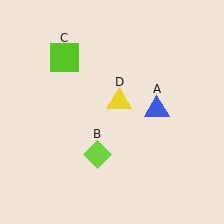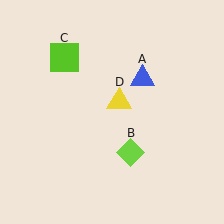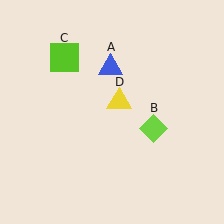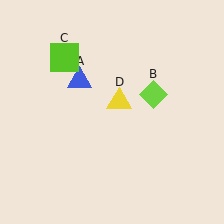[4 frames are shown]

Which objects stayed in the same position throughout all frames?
Lime square (object C) and yellow triangle (object D) remained stationary.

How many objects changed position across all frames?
2 objects changed position: blue triangle (object A), lime diamond (object B).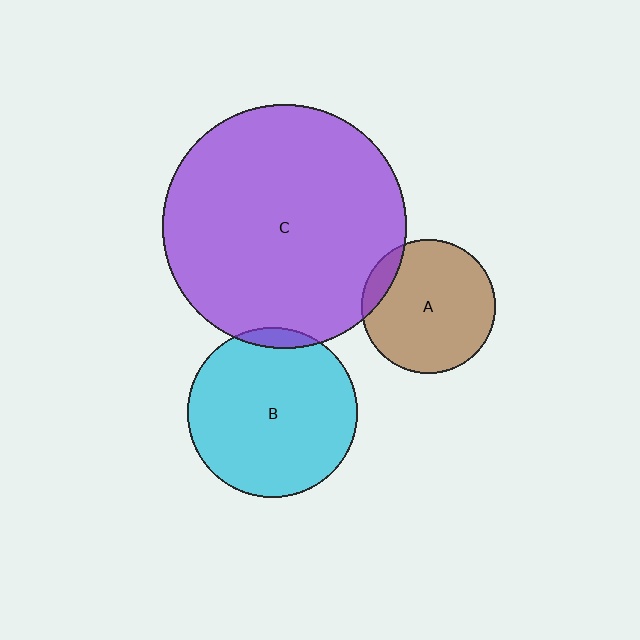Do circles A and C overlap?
Yes.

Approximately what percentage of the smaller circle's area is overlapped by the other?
Approximately 10%.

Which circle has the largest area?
Circle C (purple).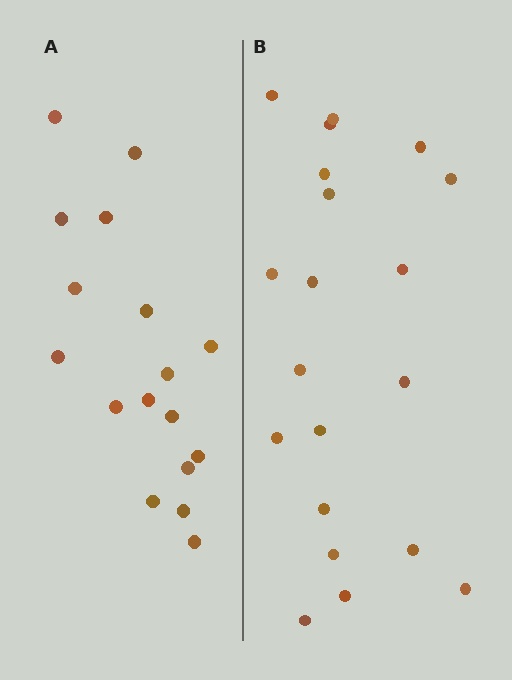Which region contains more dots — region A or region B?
Region B (the right region) has more dots.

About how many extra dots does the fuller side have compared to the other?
Region B has just a few more — roughly 2 or 3 more dots than region A.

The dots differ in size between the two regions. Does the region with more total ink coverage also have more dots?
No. Region A has more total ink coverage because its dots are larger, but region B actually contains more individual dots. Total area can be misleading — the number of items is what matters here.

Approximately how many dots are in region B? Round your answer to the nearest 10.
About 20 dots.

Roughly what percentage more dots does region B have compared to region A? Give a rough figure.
About 20% more.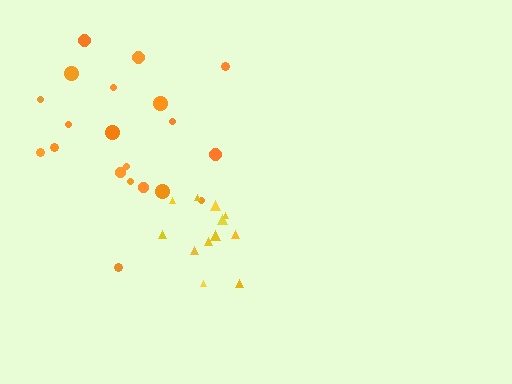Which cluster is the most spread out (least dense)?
Orange.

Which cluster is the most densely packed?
Yellow.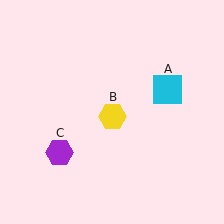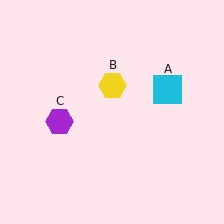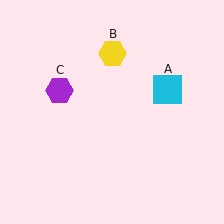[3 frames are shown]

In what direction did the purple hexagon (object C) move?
The purple hexagon (object C) moved up.